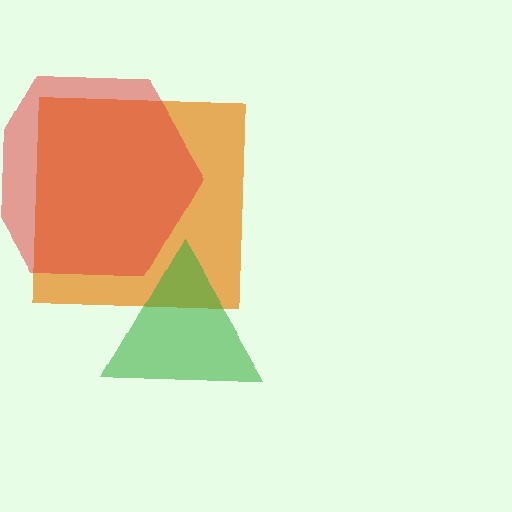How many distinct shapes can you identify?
There are 3 distinct shapes: an orange square, a red hexagon, a green triangle.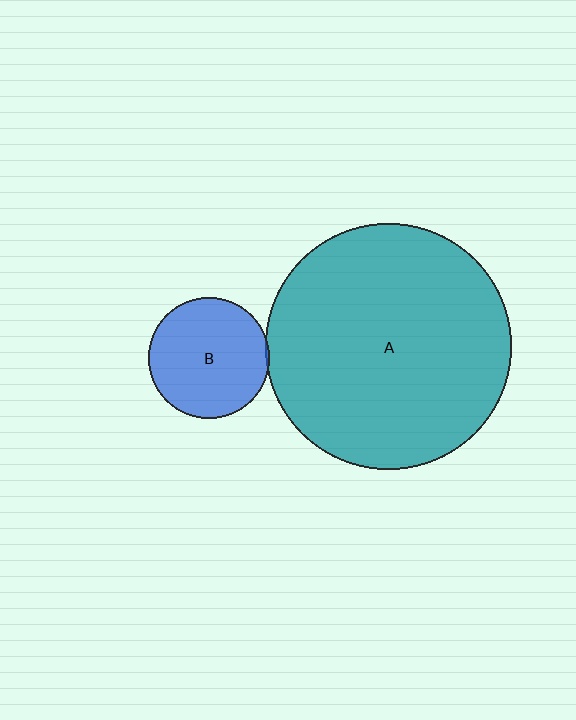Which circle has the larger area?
Circle A (teal).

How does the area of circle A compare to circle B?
Approximately 4.1 times.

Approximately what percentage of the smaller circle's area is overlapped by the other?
Approximately 5%.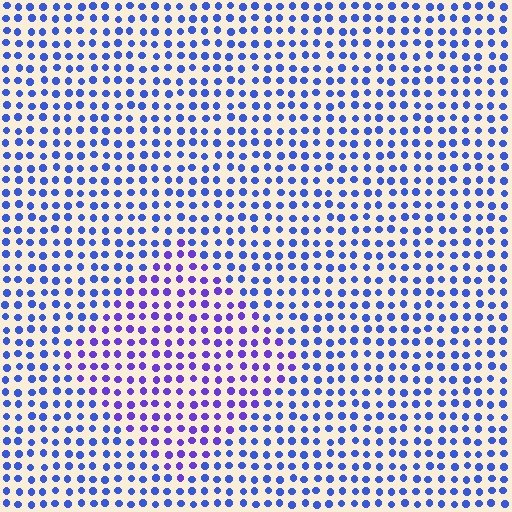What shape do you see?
I see a diamond.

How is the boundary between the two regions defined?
The boundary is defined purely by a slight shift in hue (about 32 degrees). Spacing, size, and orientation are identical on both sides.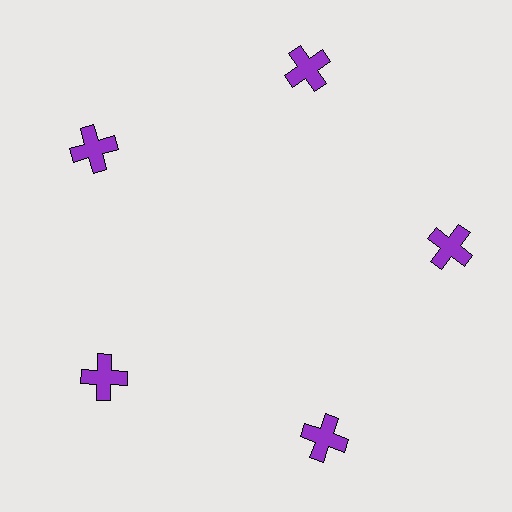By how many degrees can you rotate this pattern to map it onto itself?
The pattern maps onto itself every 72 degrees of rotation.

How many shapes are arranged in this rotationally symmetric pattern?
There are 5 shapes, arranged in 5 groups of 1.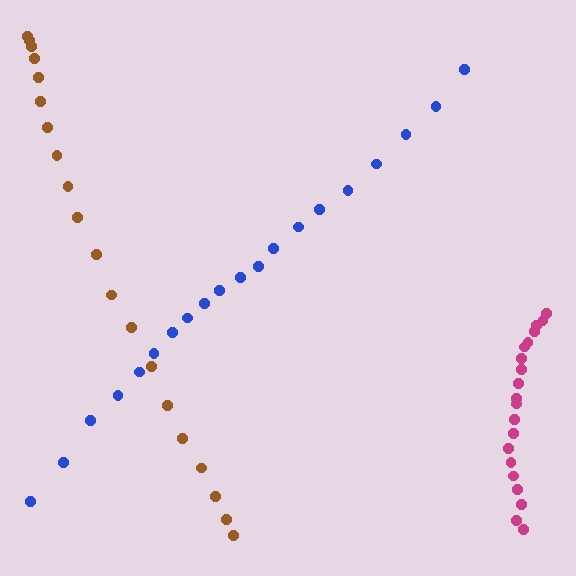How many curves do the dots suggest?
There are 3 distinct paths.